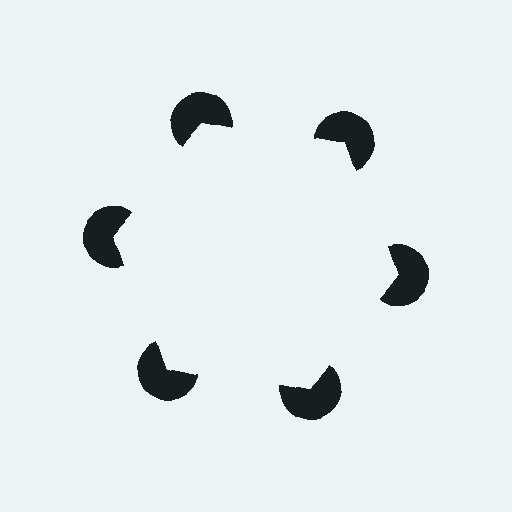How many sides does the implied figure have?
6 sides.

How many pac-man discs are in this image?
There are 6 — one at each vertex of the illusory hexagon.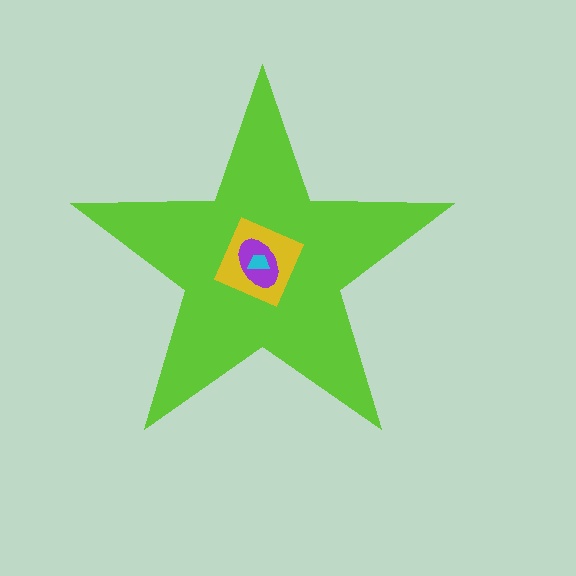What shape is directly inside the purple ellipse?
The cyan trapezoid.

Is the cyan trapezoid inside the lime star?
Yes.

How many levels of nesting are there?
4.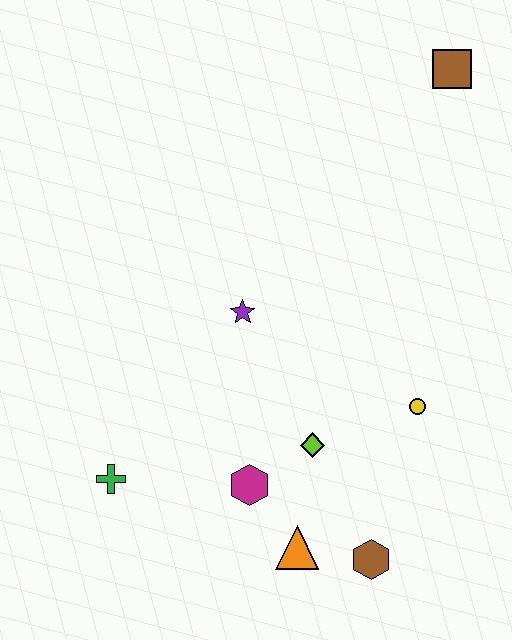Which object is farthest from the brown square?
The green cross is farthest from the brown square.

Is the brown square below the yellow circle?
No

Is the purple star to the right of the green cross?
Yes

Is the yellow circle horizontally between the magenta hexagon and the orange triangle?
No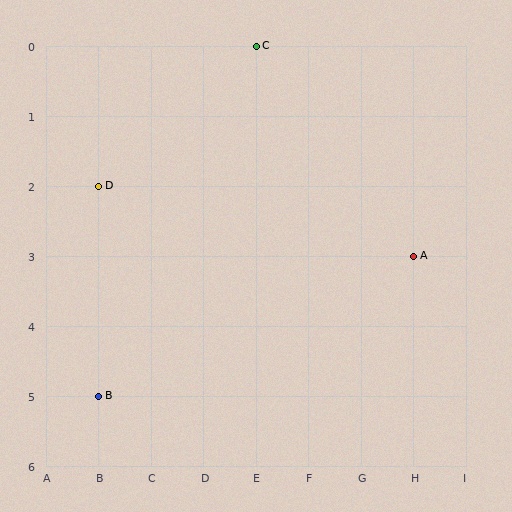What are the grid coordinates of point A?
Point A is at grid coordinates (H, 3).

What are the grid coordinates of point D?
Point D is at grid coordinates (B, 2).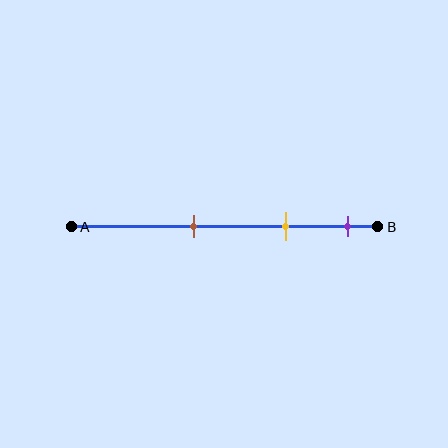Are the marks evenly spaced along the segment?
Yes, the marks are approximately evenly spaced.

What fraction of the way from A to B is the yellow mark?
The yellow mark is approximately 70% (0.7) of the way from A to B.